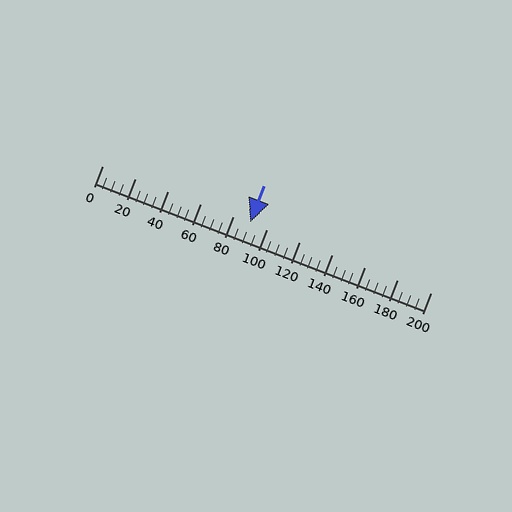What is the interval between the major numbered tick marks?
The major tick marks are spaced 20 units apart.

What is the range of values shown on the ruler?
The ruler shows values from 0 to 200.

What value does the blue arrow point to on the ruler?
The blue arrow points to approximately 90.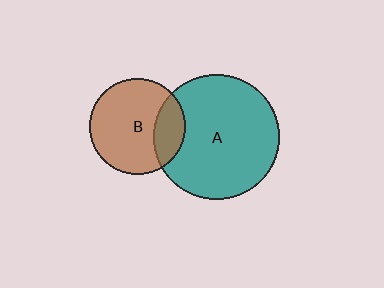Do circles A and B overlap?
Yes.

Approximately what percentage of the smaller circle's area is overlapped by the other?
Approximately 25%.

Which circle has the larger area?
Circle A (teal).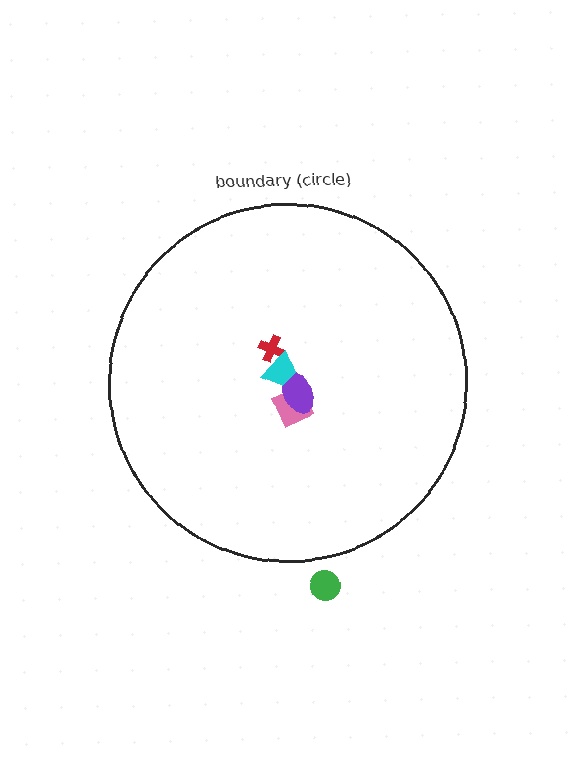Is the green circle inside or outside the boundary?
Outside.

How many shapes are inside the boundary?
4 inside, 1 outside.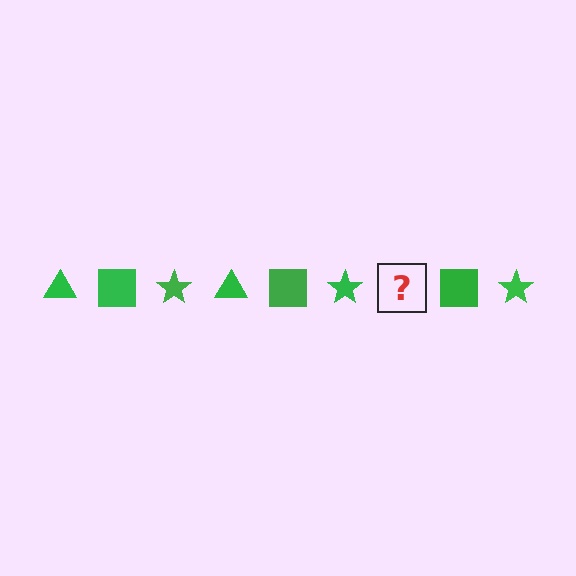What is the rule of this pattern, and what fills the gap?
The rule is that the pattern cycles through triangle, square, star shapes in green. The gap should be filled with a green triangle.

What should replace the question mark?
The question mark should be replaced with a green triangle.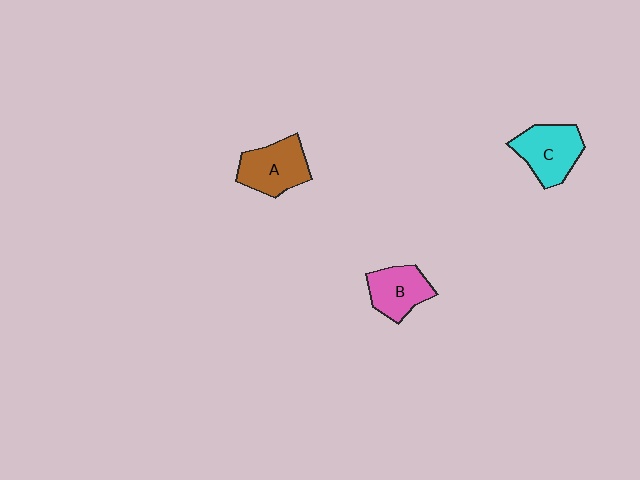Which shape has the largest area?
Shape C (cyan).